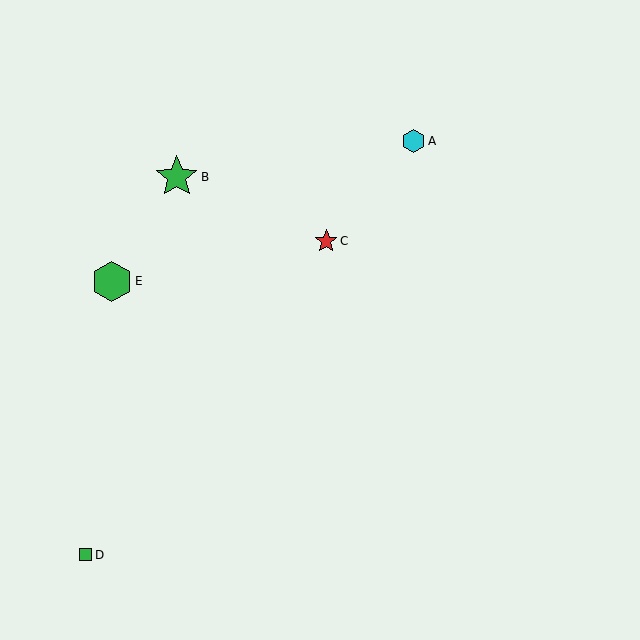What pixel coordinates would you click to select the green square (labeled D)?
Click at (86, 555) to select the green square D.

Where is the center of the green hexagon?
The center of the green hexagon is at (112, 281).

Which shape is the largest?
The green star (labeled B) is the largest.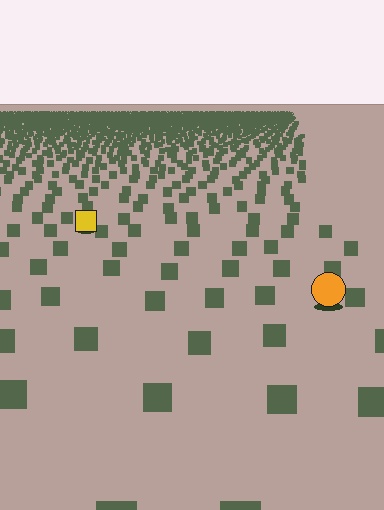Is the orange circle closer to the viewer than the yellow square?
Yes. The orange circle is closer — you can tell from the texture gradient: the ground texture is coarser near it.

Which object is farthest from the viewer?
The yellow square is farthest from the viewer. It appears smaller and the ground texture around it is denser.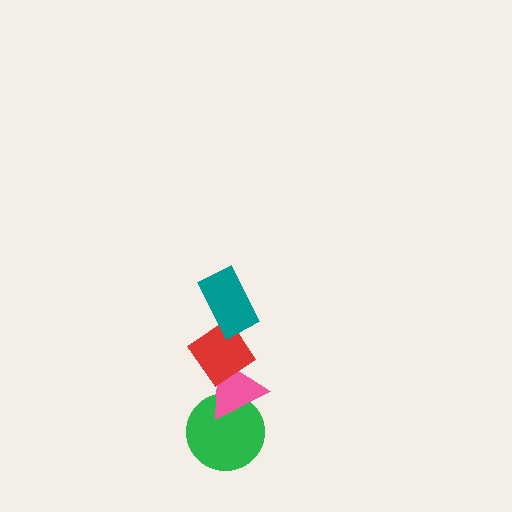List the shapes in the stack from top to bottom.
From top to bottom: the teal rectangle, the red diamond, the pink triangle, the green circle.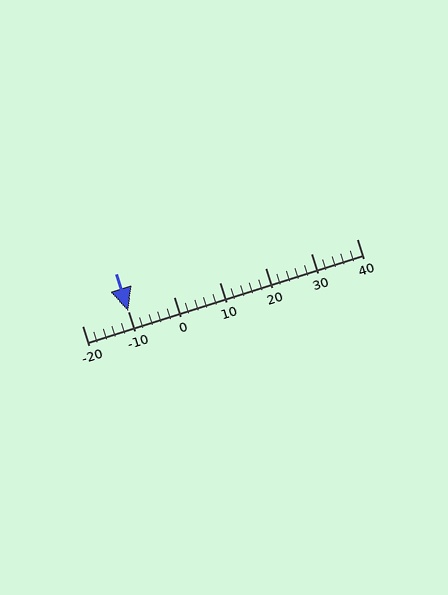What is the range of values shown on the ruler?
The ruler shows values from -20 to 40.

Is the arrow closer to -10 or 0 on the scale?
The arrow is closer to -10.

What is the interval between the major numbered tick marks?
The major tick marks are spaced 10 units apart.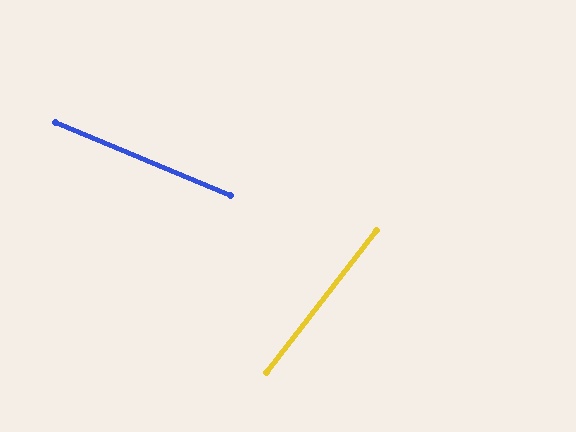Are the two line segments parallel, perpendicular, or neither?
Neither parallel nor perpendicular — they differ by about 75°.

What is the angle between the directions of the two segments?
Approximately 75 degrees.